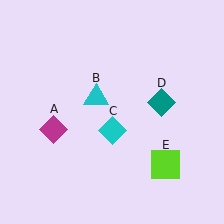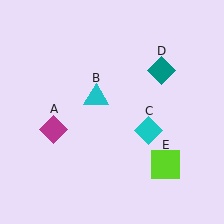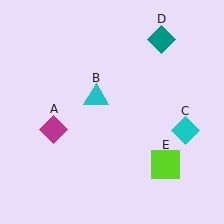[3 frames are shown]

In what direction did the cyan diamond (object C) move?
The cyan diamond (object C) moved right.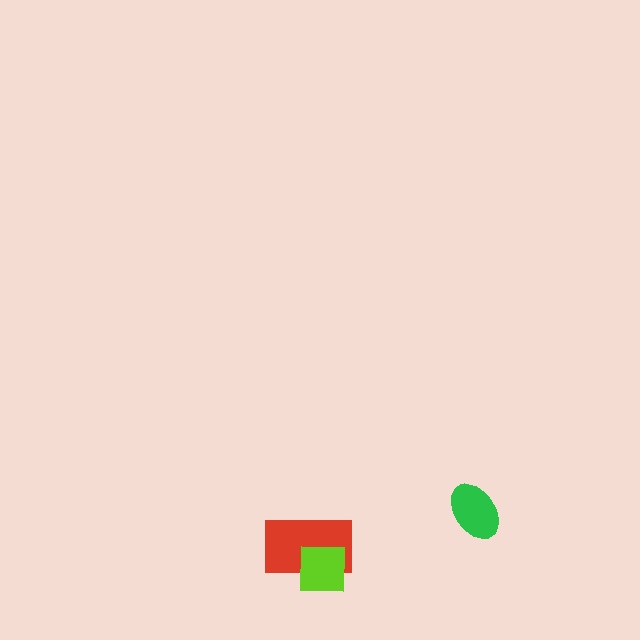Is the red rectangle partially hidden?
Yes, it is partially covered by another shape.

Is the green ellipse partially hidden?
No, no other shape covers it.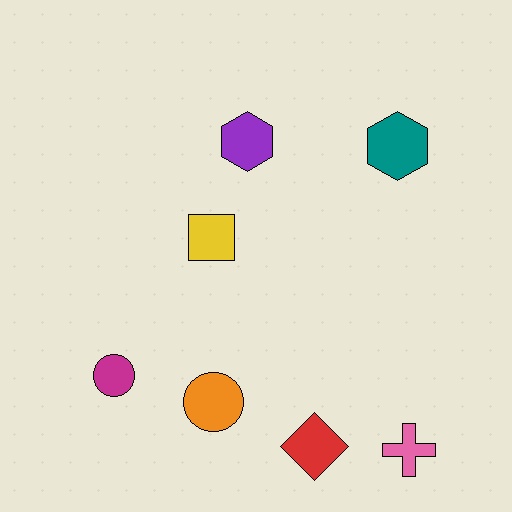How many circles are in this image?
There are 2 circles.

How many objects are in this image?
There are 7 objects.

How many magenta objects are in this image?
There is 1 magenta object.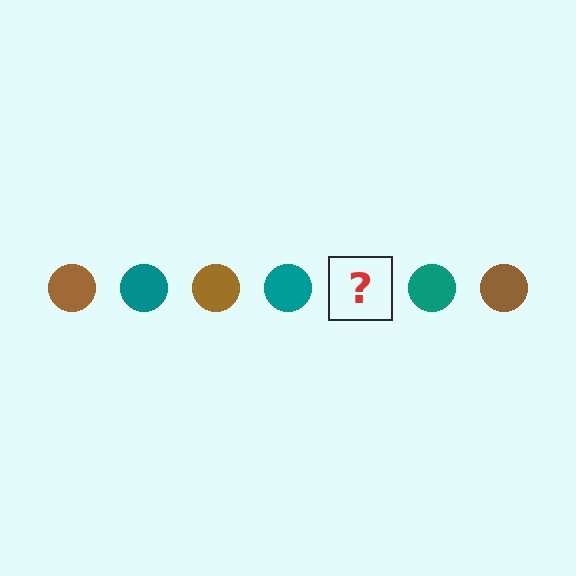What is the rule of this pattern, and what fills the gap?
The rule is that the pattern cycles through brown, teal circles. The gap should be filled with a brown circle.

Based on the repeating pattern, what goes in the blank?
The blank should be a brown circle.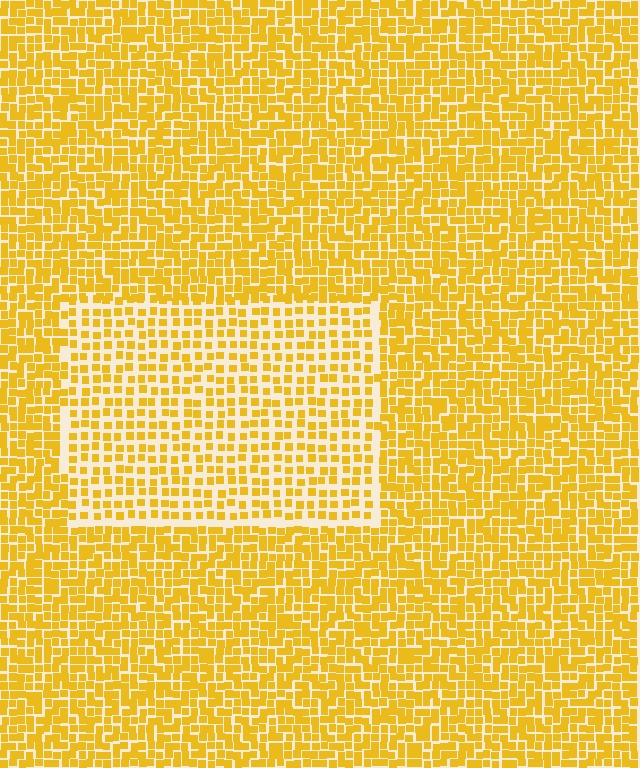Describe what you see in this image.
The image contains small yellow elements arranged at two different densities. A rectangle-shaped region is visible where the elements are less densely packed than the surrounding area.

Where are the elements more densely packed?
The elements are more densely packed outside the rectangle boundary.